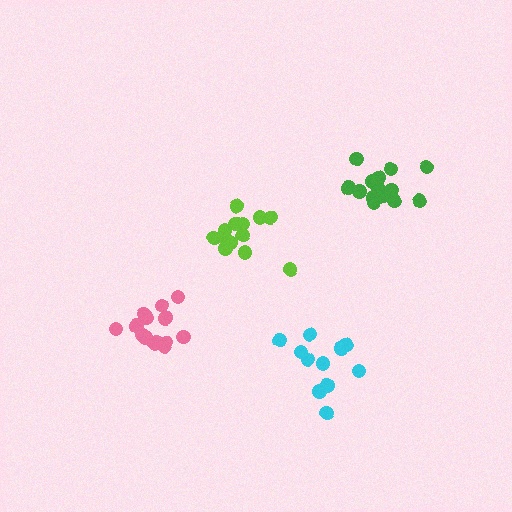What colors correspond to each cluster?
The clusters are colored: cyan, lime, pink, green.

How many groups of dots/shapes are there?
There are 4 groups.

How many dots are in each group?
Group 1: 11 dots, Group 2: 13 dots, Group 3: 14 dots, Group 4: 15 dots (53 total).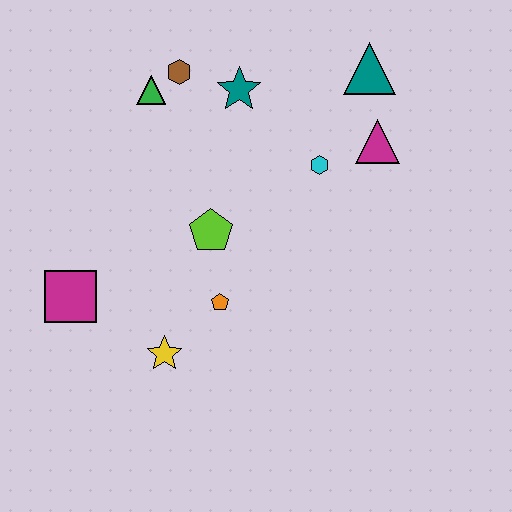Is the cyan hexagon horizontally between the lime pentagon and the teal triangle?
Yes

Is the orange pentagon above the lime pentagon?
No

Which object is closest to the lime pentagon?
The orange pentagon is closest to the lime pentagon.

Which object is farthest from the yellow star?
The teal triangle is farthest from the yellow star.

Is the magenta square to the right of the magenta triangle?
No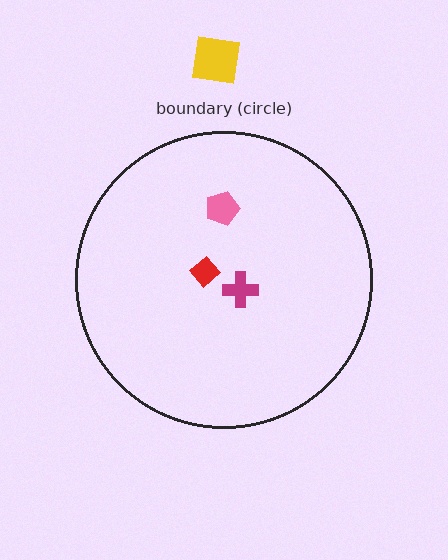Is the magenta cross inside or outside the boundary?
Inside.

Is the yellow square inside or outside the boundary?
Outside.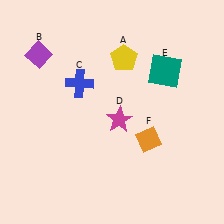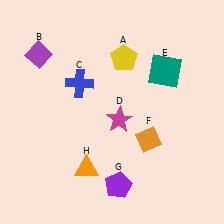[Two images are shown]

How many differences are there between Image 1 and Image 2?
There are 2 differences between the two images.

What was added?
A purple pentagon (G), an orange triangle (H) were added in Image 2.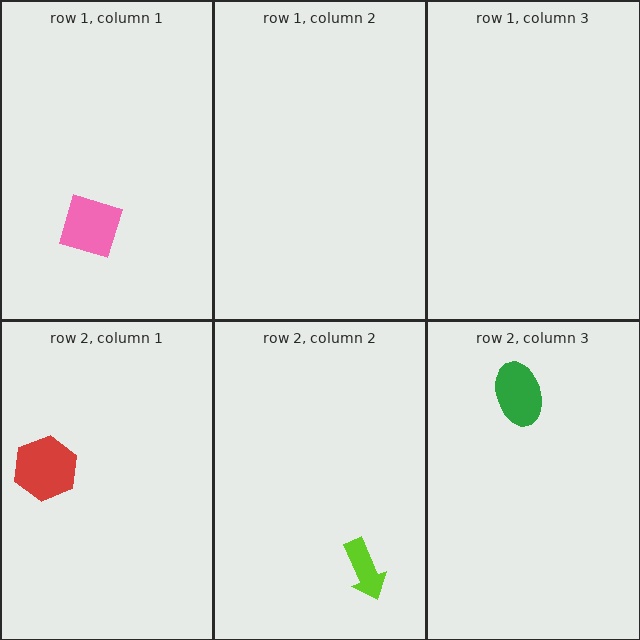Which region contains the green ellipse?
The row 2, column 3 region.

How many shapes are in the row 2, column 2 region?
1.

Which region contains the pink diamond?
The row 1, column 1 region.